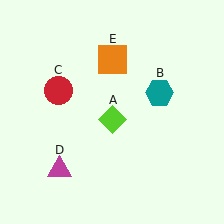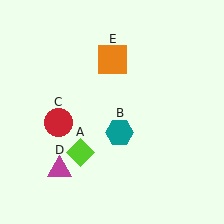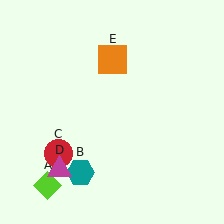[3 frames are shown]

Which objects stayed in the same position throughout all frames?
Magenta triangle (object D) and orange square (object E) remained stationary.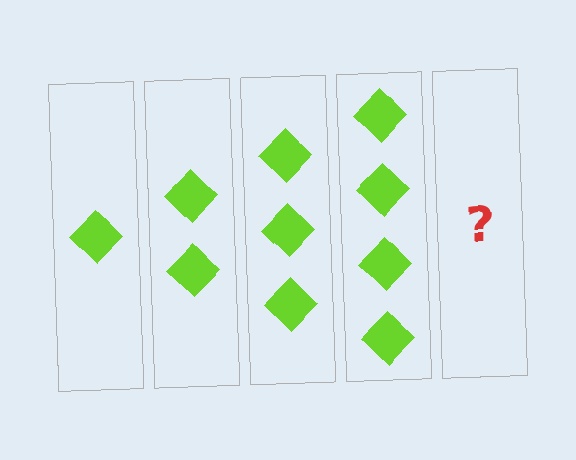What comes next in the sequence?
The next element should be 5 diamonds.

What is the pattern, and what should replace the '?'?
The pattern is that each step adds one more diamond. The '?' should be 5 diamonds.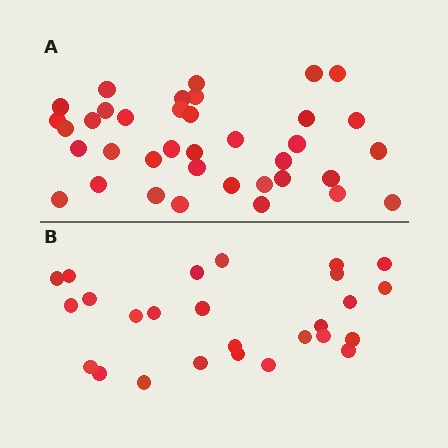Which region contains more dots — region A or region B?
Region A (the top region) has more dots.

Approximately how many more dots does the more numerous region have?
Region A has roughly 12 or so more dots than region B.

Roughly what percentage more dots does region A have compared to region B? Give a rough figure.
About 40% more.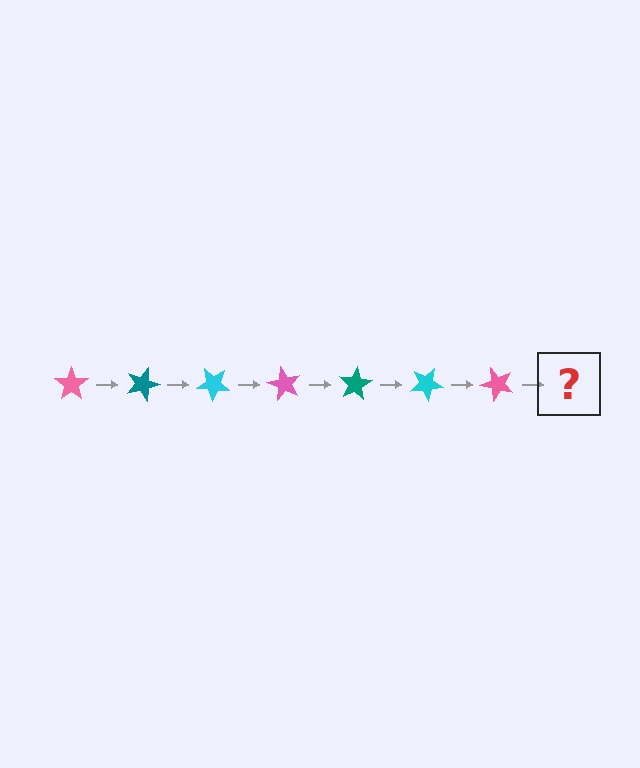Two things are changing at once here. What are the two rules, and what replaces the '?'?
The two rules are that it rotates 20 degrees each step and the color cycles through pink, teal, and cyan. The '?' should be a teal star, rotated 140 degrees from the start.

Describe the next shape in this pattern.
It should be a teal star, rotated 140 degrees from the start.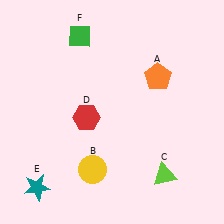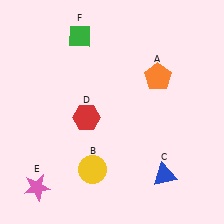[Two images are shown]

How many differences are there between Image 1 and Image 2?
There are 2 differences between the two images.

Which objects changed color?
C changed from lime to blue. E changed from teal to pink.